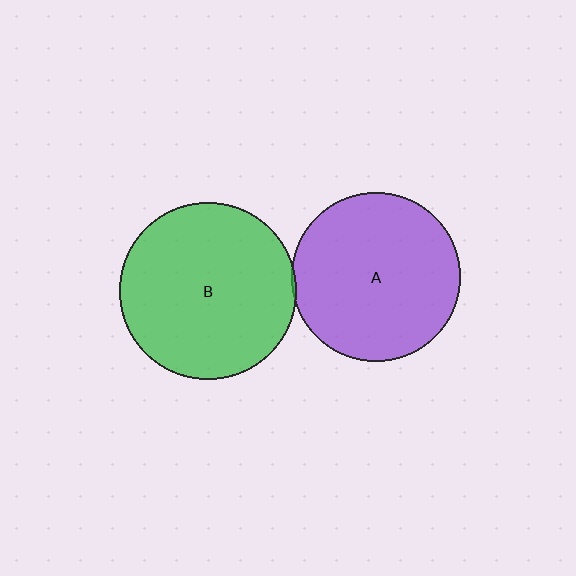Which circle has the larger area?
Circle B (green).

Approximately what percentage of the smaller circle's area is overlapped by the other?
Approximately 5%.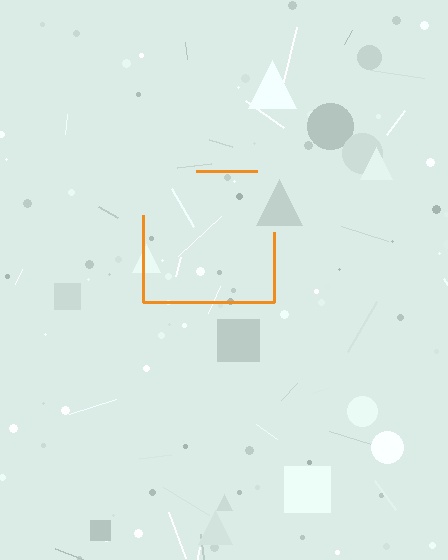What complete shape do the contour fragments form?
The contour fragments form a square.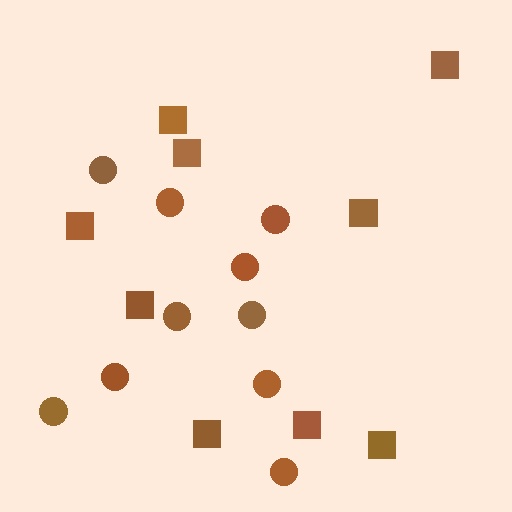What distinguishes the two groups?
There are 2 groups: one group of circles (10) and one group of squares (9).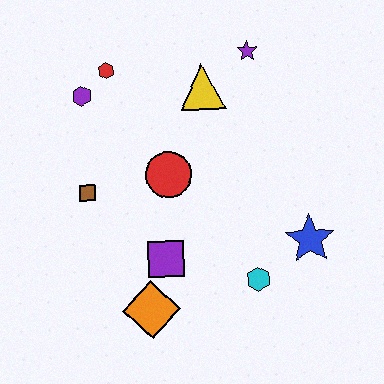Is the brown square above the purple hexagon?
No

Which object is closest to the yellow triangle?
The purple star is closest to the yellow triangle.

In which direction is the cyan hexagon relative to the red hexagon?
The cyan hexagon is below the red hexagon.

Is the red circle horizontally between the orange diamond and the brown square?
No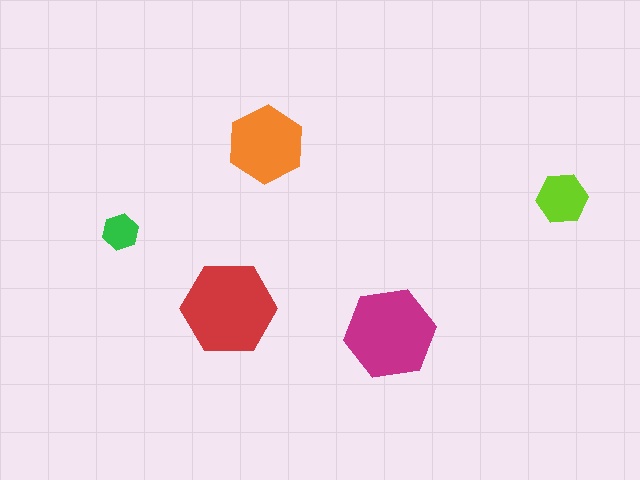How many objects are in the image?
There are 5 objects in the image.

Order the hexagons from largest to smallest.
the red one, the magenta one, the orange one, the lime one, the green one.